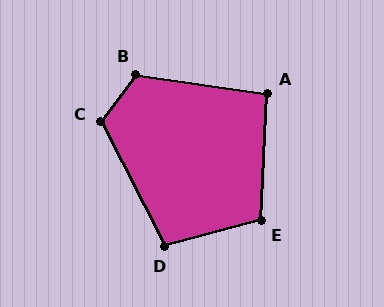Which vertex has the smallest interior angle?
A, at approximately 95 degrees.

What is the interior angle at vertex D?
Approximately 102 degrees (obtuse).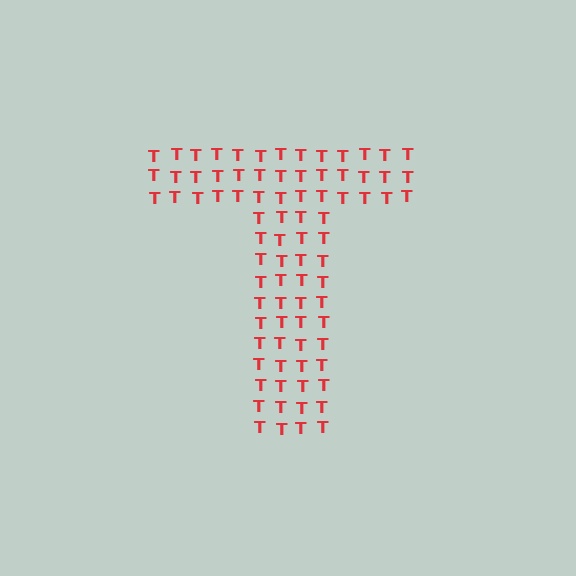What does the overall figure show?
The overall figure shows the letter T.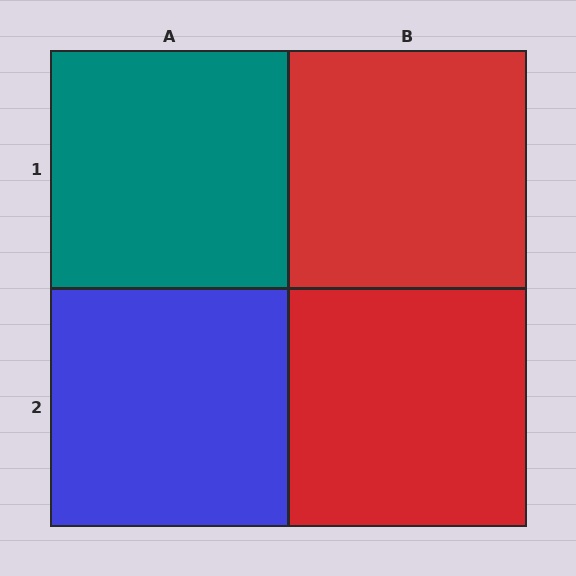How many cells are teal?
1 cell is teal.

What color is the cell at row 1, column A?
Teal.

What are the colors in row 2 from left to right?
Blue, red.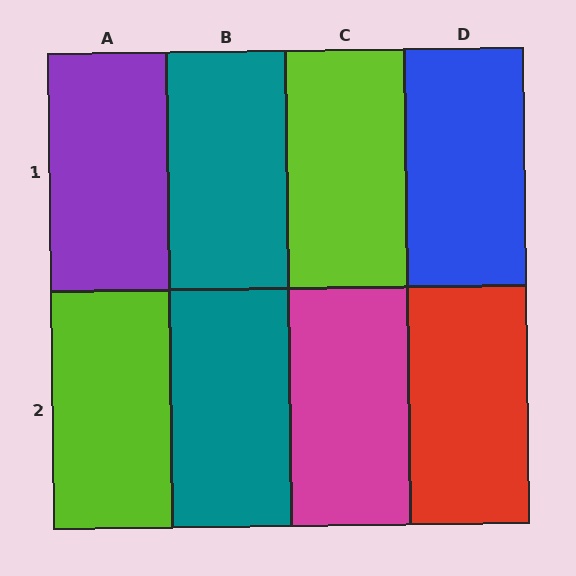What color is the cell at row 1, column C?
Lime.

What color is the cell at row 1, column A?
Purple.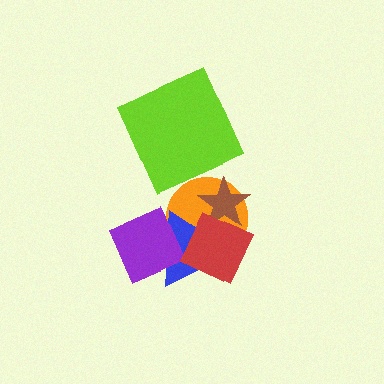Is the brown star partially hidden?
Yes, it is partially covered by another shape.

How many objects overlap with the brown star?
3 objects overlap with the brown star.